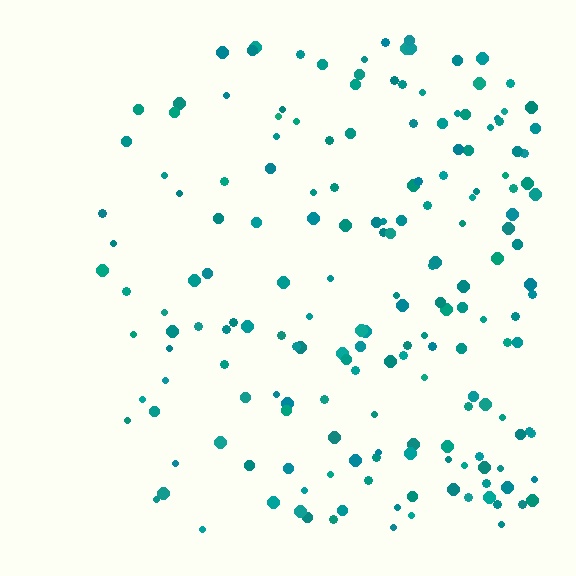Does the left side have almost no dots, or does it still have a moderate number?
Still a moderate number, just noticeably fewer than the right.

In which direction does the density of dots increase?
From left to right, with the right side densest.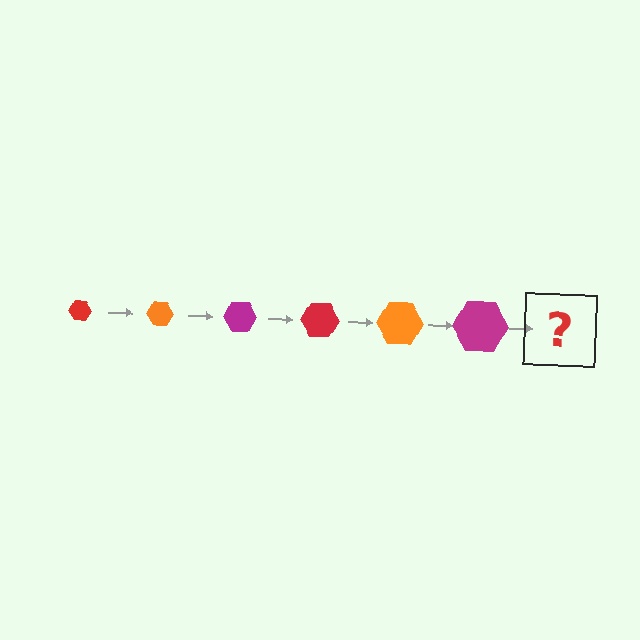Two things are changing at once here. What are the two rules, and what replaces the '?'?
The two rules are that the hexagon grows larger each step and the color cycles through red, orange, and magenta. The '?' should be a red hexagon, larger than the previous one.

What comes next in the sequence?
The next element should be a red hexagon, larger than the previous one.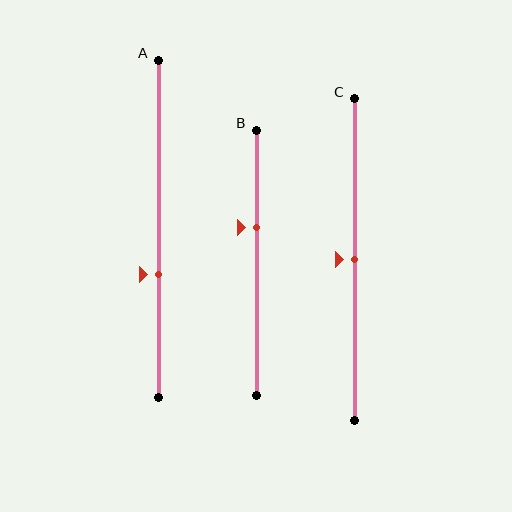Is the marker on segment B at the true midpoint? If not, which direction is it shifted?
No, the marker on segment B is shifted upward by about 14% of the segment length.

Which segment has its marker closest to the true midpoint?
Segment C has its marker closest to the true midpoint.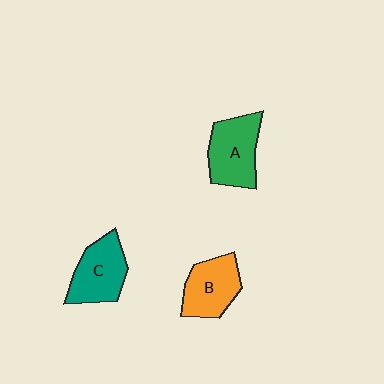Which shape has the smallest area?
Shape B (orange).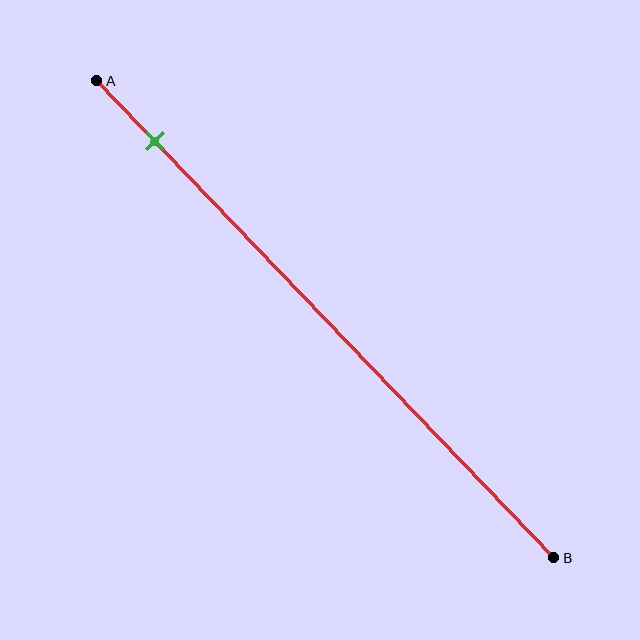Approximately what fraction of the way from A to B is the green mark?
The green mark is approximately 15% of the way from A to B.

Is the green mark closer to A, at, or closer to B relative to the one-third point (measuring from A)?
The green mark is closer to point A than the one-third point of segment AB.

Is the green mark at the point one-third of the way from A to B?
No, the mark is at about 15% from A, not at the 33% one-third point.